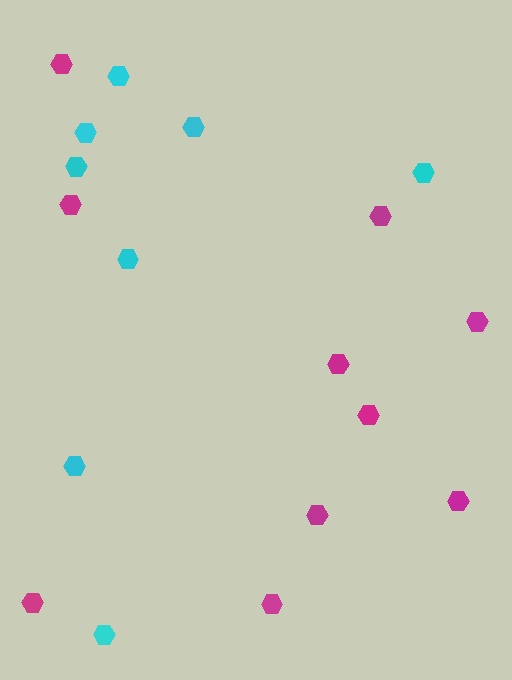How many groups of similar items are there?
There are 2 groups: one group of cyan hexagons (8) and one group of magenta hexagons (10).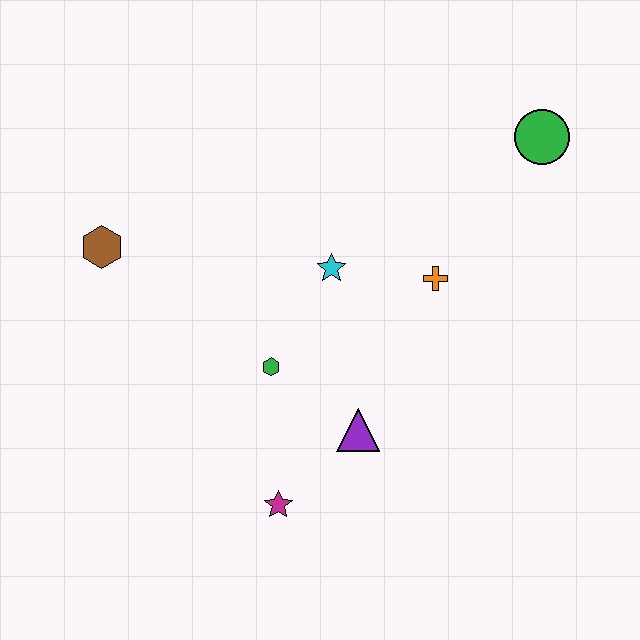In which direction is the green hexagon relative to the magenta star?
The green hexagon is above the magenta star.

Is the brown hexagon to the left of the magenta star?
Yes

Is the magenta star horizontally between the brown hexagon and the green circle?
Yes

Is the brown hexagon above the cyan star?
Yes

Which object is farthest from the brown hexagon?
The green circle is farthest from the brown hexagon.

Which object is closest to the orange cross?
The cyan star is closest to the orange cross.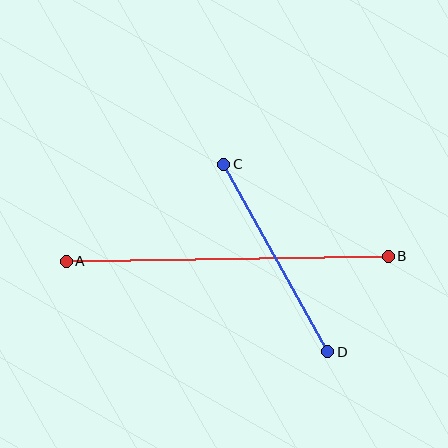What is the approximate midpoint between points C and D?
The midpoint is at approximately (276, 258) pixels.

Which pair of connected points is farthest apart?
Points A and B are farthest apart.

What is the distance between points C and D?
The distance is approximately 215 pixels.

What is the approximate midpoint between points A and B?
The midpoint is at approximately (227, 259) pixels.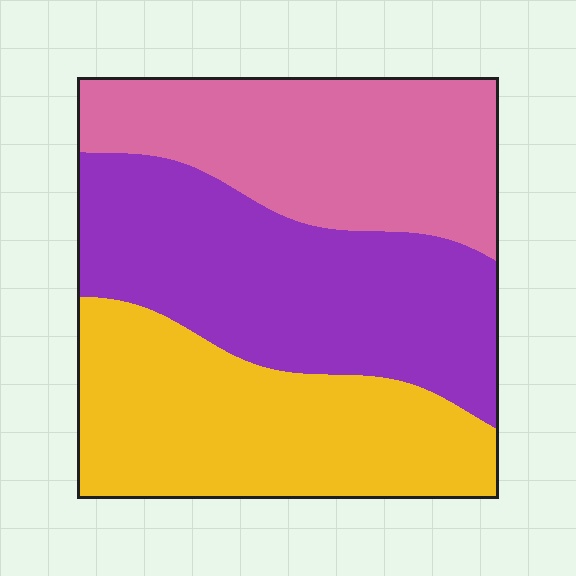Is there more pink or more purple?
Purple.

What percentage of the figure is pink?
Pink covers 30% of the figure.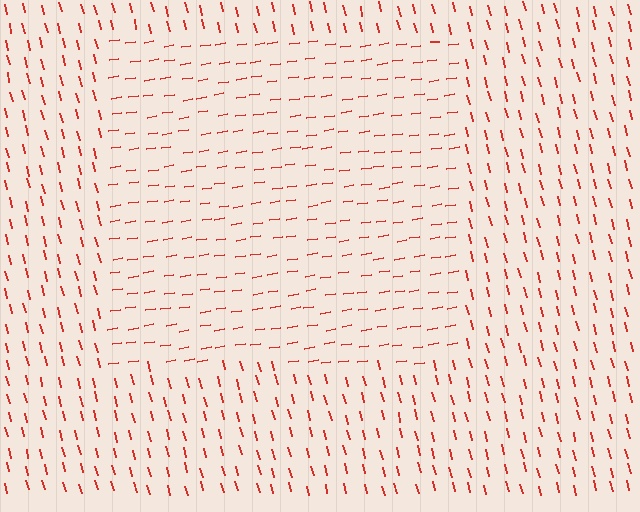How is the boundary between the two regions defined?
The boundary is defined purely by a change in line orientation (approximately 85 degrees difference). All lines are the same color and thickness.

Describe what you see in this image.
The image is filled with small red line segments. A rectangle region in the image has lines oriented differently from the surrounding lines, creating a visible texture boundary.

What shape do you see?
I see a rectangle.